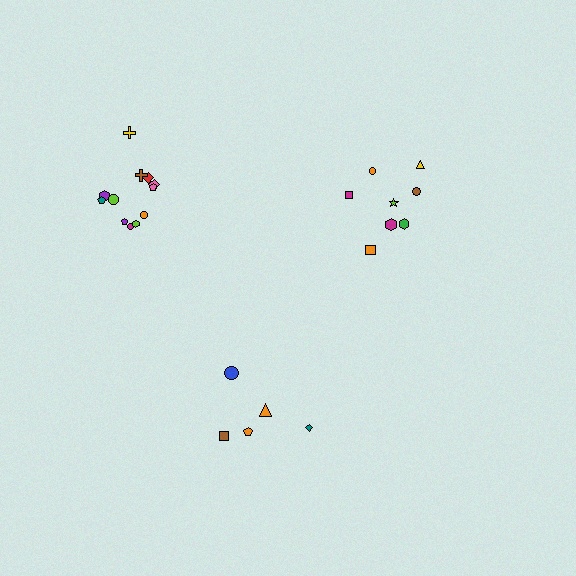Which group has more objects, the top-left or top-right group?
The top-left group.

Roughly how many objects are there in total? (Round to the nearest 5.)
Roughly 25 objects in total.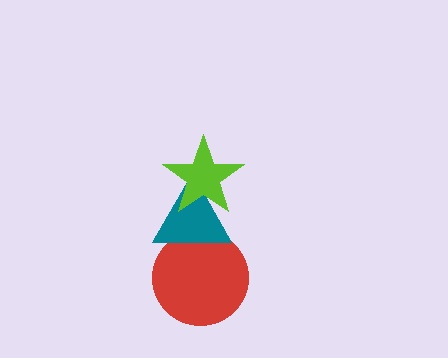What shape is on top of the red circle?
The teal triangle is on top of the red circle.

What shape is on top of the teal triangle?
The lime star is on top of the teal triangle.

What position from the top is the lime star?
The lime star is 1st from the top.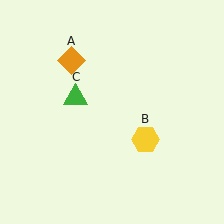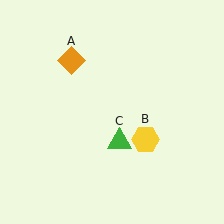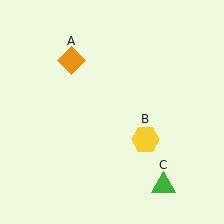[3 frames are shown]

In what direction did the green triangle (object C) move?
The green triangle (object C) moved down and to the right.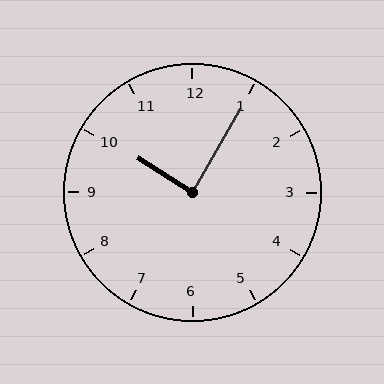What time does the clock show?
10:05.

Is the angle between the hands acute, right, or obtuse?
It is right.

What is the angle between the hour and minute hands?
Approximately 88 degrees.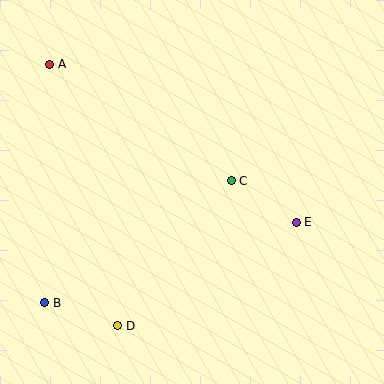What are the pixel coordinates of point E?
Point E is at (296, 222).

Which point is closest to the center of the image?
Point C at (231, 181) is closest to the center.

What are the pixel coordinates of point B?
Point B is at (45, 303).